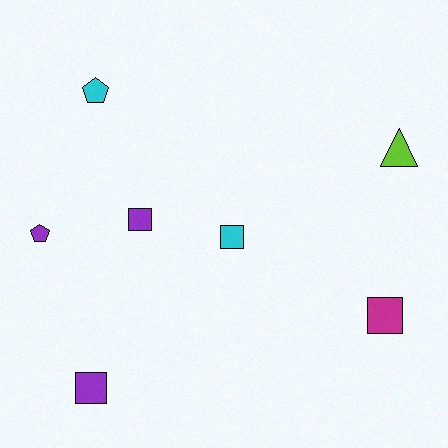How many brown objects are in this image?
There are no brown objects.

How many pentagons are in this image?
There are 2 pentagons.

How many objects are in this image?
There are 7 objects.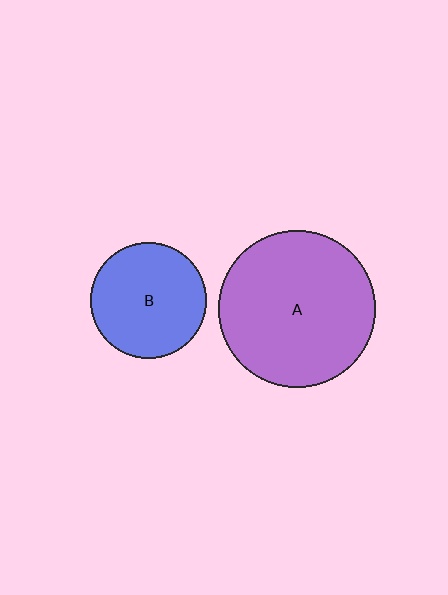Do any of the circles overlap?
No, none of the circles overlap.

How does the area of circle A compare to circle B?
Approximately 1.8 times.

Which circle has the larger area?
Circle A (purple).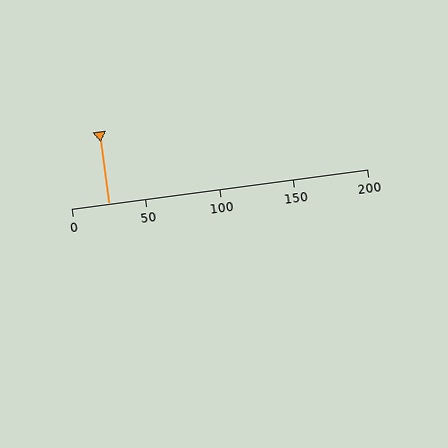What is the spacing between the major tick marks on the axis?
The major ticks are spaced 50 apart.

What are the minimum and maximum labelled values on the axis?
The axis runs from 0 to 200.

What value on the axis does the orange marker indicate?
The marker indicates approximately 25.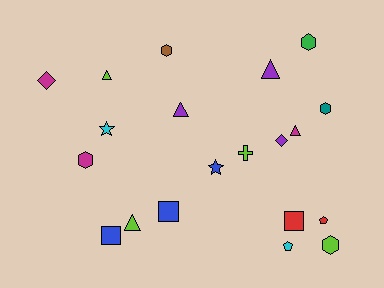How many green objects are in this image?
There is 1 green object.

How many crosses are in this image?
There is 1 cross.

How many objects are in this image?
There are 20 objects.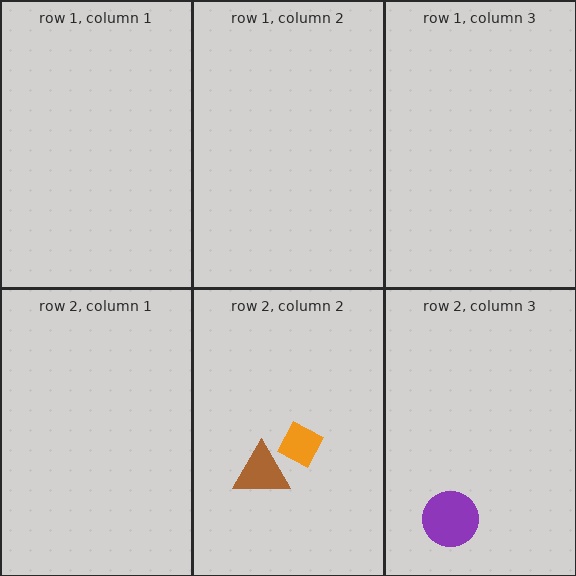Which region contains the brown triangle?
The row 2, column 2 region.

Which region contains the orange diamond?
The row 2, column 2 region.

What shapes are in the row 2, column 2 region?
The orange diamond, the brown triangle.